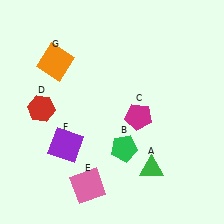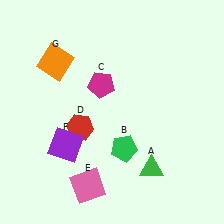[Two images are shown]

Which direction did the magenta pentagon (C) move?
The magenta pentagon (C) moved left.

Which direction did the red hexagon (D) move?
The red hexagon (D) moved right.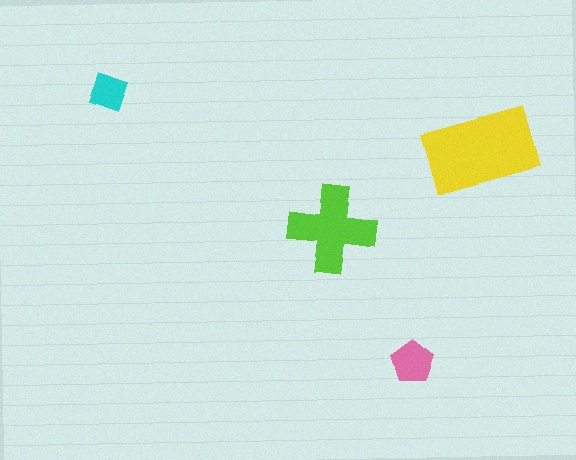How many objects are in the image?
There are 4 objects in the image.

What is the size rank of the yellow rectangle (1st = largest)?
1st.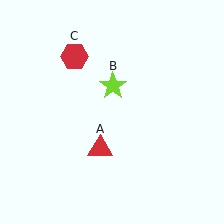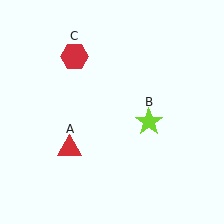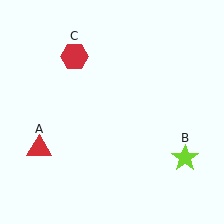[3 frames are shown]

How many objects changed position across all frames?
2 objects changed position: red triangle (object A), lime star (object B).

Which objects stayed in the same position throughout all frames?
Red hexagon (object C) remained stationary.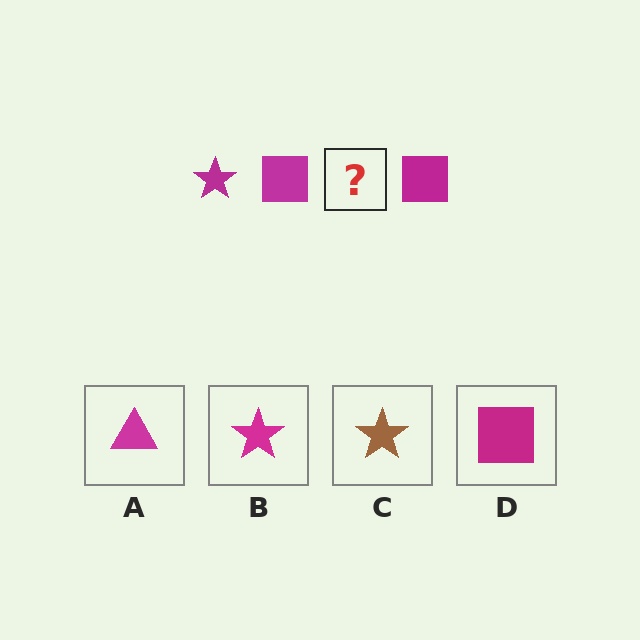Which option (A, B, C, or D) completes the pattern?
B.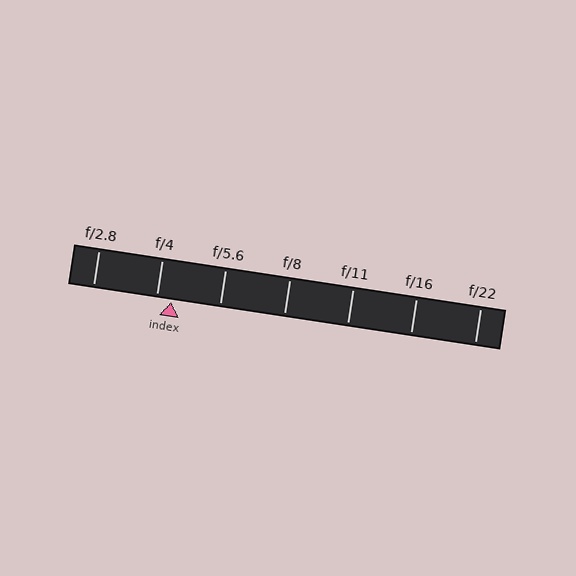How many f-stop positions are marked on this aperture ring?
There are 7 f-stop positions marked.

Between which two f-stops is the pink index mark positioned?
The index mark is between f/4 and f/5.6.